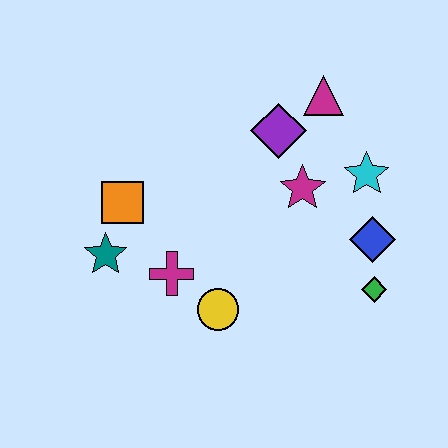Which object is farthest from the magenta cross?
The magenta triangle is farthest from the magenta cross.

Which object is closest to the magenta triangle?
The purple diamond is closest to the magenta triangle.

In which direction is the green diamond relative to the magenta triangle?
The green diamond is below the magenta triangle.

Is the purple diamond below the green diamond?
No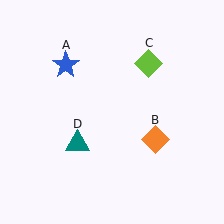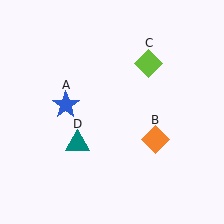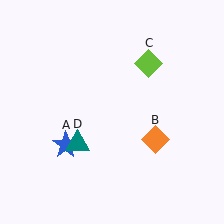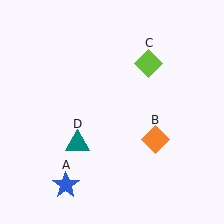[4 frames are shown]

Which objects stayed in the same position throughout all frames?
Orange diamond (object B) and lime diamond (object C) and teal triangle (object D) remained stationary.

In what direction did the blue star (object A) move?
The blue star (object A) moved down.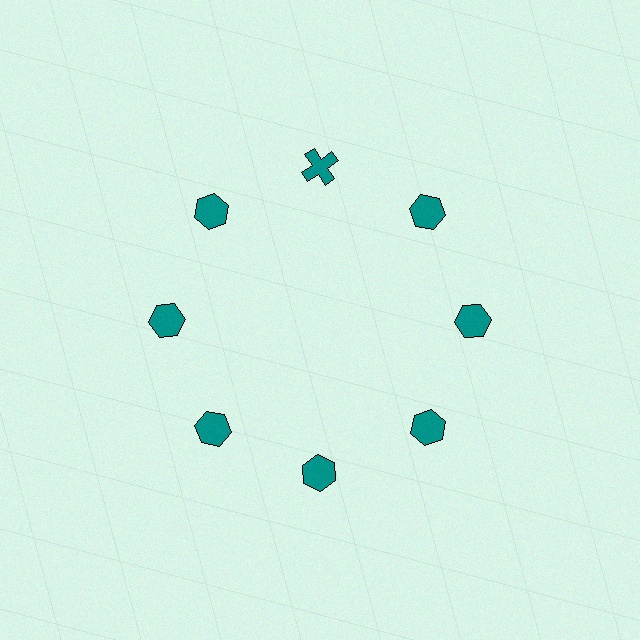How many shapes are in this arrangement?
There are 8 shapes arranged in a ring pattern.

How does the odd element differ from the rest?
It has a different shape: cross instead of hexagon.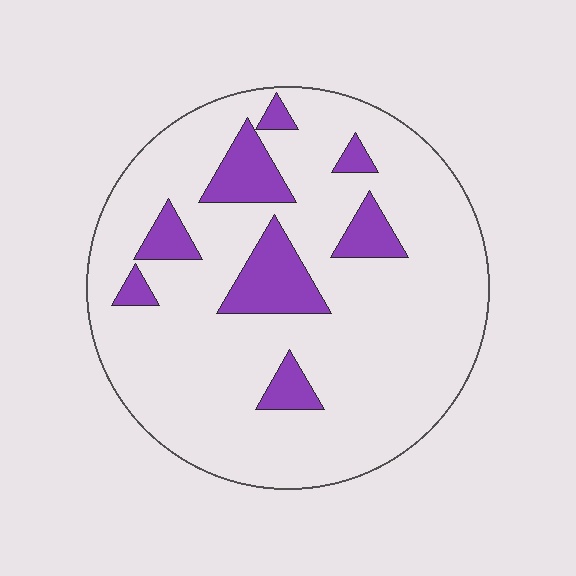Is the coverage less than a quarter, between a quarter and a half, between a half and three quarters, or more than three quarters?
Less than a quarter.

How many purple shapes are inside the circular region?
8.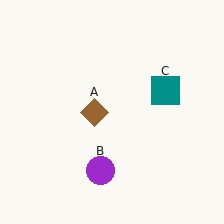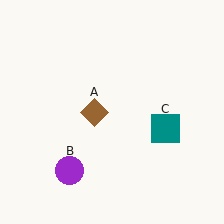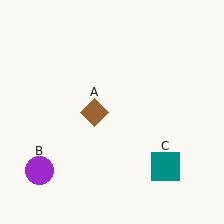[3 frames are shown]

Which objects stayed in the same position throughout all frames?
Brown diamond (object A) remained stationary.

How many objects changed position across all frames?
2 objects changed position: purple circle (object B), teal square (object C).